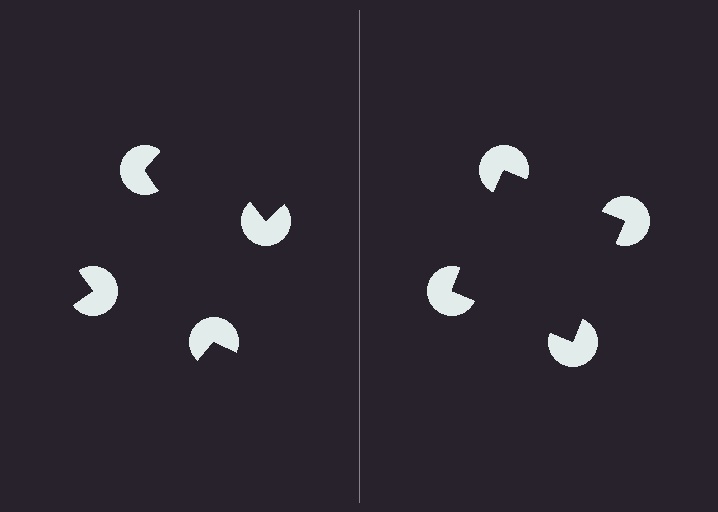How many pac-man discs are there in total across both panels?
8 — 4 on each side.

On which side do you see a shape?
An illusory square appears on the right side. On the left side the wedge cuts are rotated, so no coherent shape forms.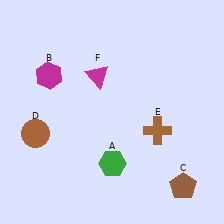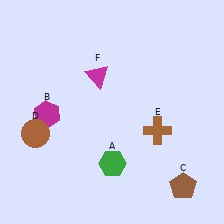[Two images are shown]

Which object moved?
The magenta hexagon (B) moved down.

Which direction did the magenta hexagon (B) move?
The magenta hexagon (B) moved down.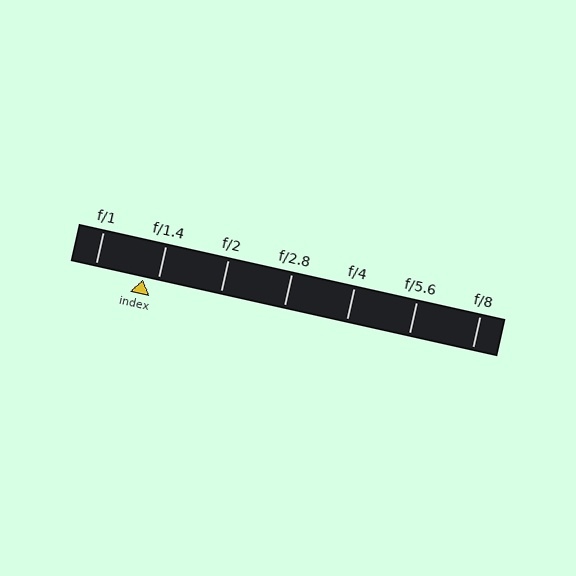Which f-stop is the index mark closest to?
The index mark is closest to f/1.4.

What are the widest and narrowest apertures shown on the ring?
The widest aperture shown is f/1 and the narrowest is f/8.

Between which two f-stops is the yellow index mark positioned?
The index mark is between f/1 and f/1.4.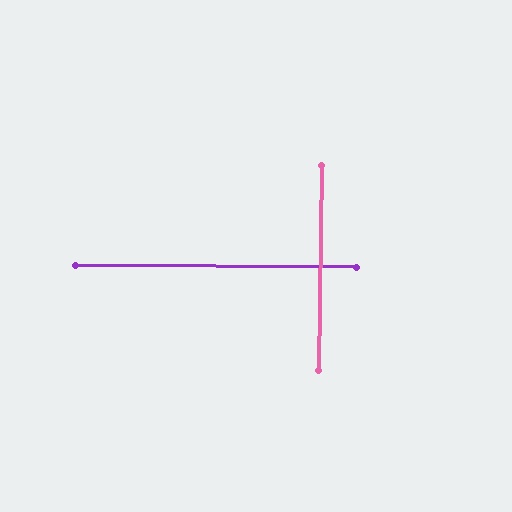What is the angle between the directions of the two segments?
Approximately 90 degrees.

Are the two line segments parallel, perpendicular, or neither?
Perpendicular — they meet at approximately 90°.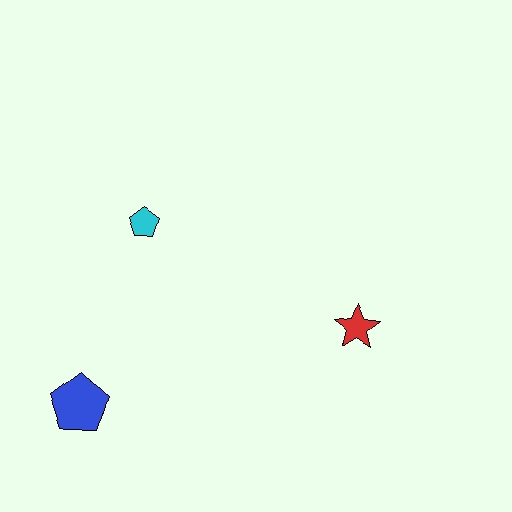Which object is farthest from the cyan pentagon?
The red star is farthest from the cyan pentagon.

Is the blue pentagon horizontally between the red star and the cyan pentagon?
No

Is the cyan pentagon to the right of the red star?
No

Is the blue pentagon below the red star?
Yes